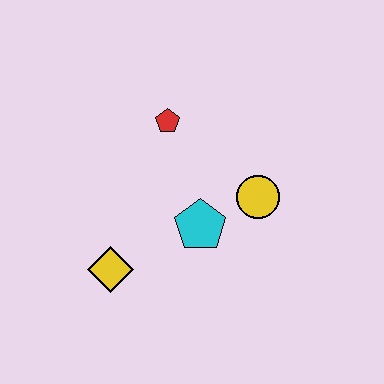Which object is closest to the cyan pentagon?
The yellow circle is closest to the cyan pentagon.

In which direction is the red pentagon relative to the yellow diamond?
The red pentagon is above the yellow diamond.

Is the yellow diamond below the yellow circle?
Yes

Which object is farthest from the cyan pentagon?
The red pentagon is farthest from the cyan pentagon.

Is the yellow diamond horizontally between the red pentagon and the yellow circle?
No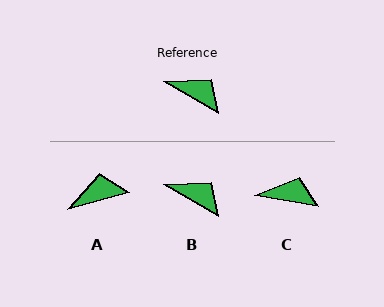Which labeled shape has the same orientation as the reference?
B.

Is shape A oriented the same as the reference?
No, it is off by about 46 degrees.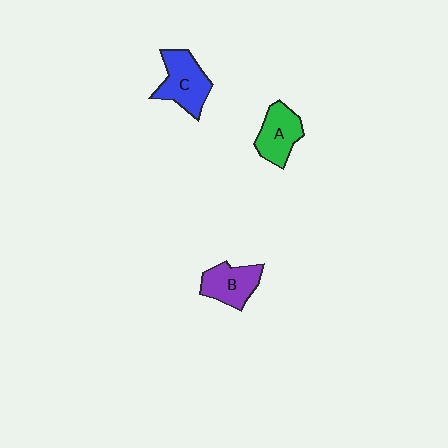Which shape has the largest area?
Shape C (blue).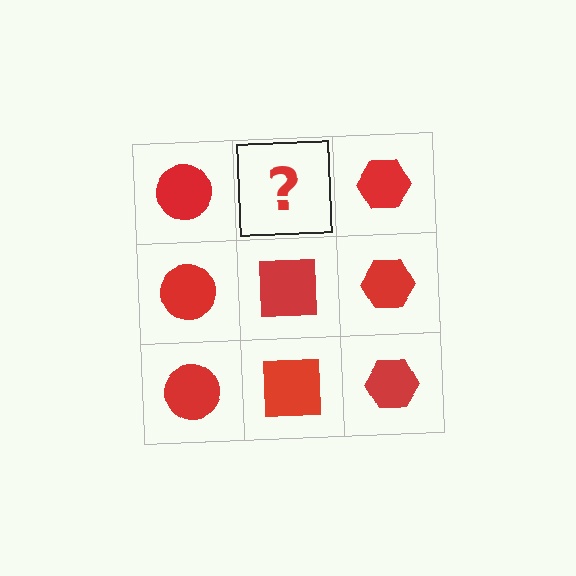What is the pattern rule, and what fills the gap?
The rule is that each column has a consistent shape. The gap should be filled with a red square.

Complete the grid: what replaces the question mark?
The question mark should be replaced with a red square.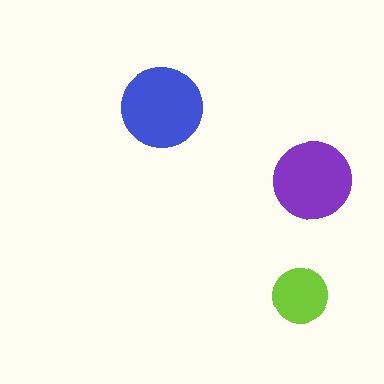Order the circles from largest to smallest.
the blue one, the purple one, the lime one.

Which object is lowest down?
The lime circle is bottommost.